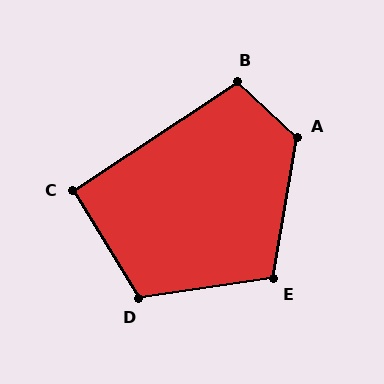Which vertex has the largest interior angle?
A, at approximately 123 degrees.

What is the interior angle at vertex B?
Approximately 104 degrees (obtuse).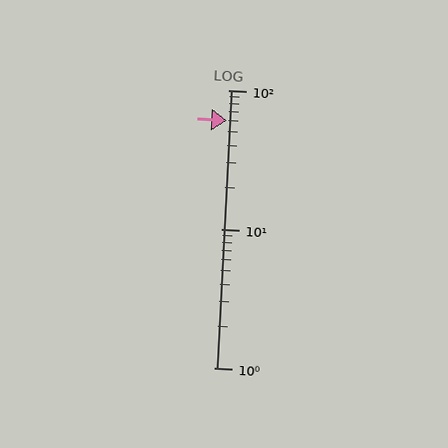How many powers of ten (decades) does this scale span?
The scale spans 2 decades, from 1 to 100.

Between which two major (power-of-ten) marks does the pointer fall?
The pointer is between 10 and 100.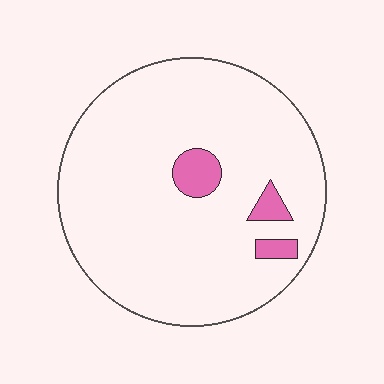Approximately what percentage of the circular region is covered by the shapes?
Approximately 5%.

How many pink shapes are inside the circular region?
3.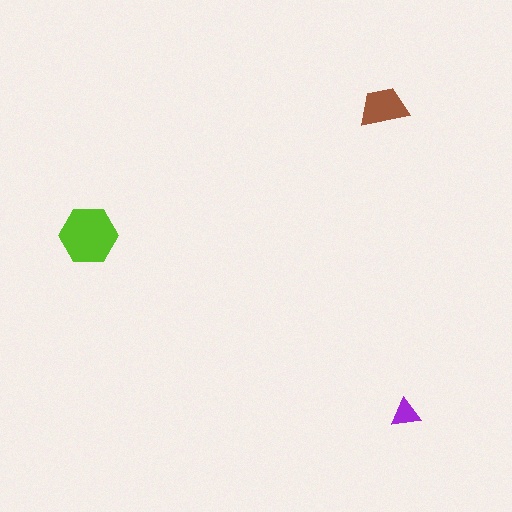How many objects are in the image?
There are 3 objects in the image.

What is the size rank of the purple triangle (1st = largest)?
3rd.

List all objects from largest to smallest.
The lime hexagon, the brown trapezoid, the purple triangle.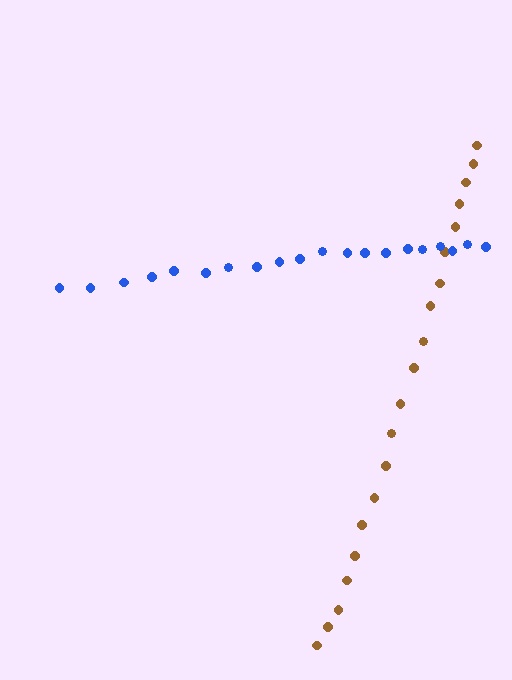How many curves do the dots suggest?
There are 2 distinct paths.